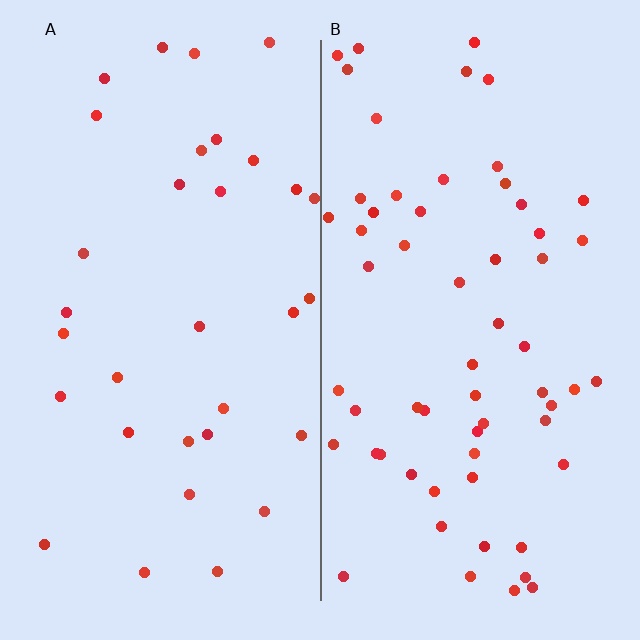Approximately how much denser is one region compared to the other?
Approximately 1.9× — region B over region A.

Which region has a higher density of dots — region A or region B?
B (the right).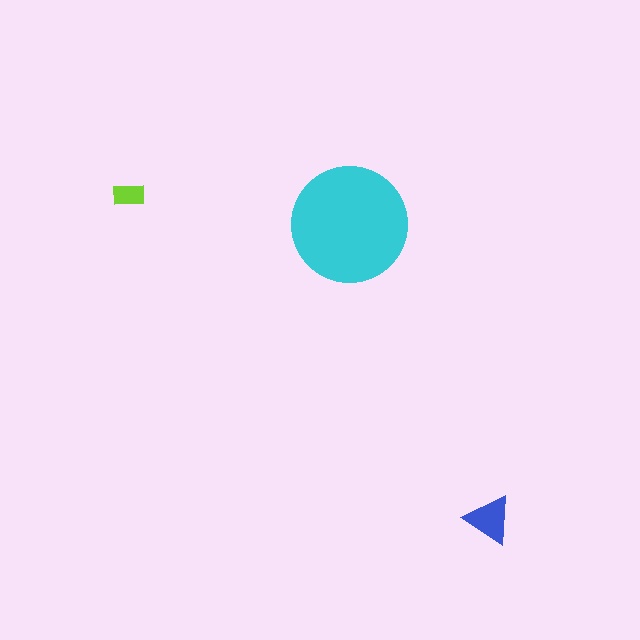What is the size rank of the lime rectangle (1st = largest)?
3rd.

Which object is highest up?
The lime rectangle is topmost.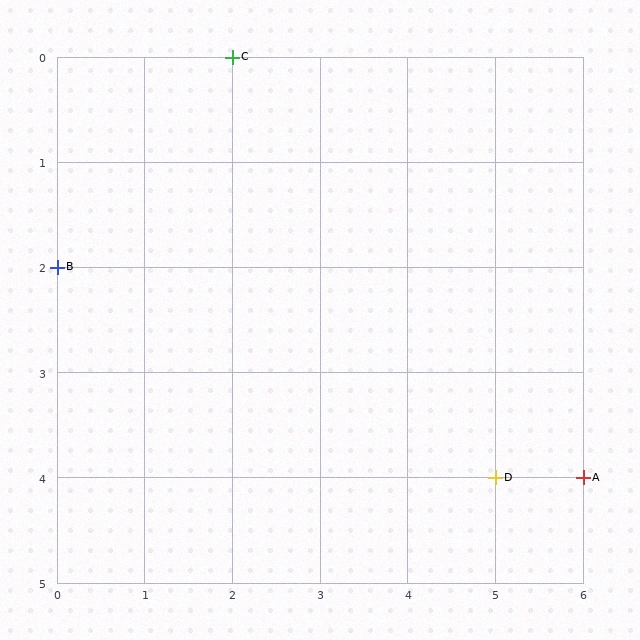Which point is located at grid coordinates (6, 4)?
Point A is at (6, 4).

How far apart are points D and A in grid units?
Points D and A are 1 column apart.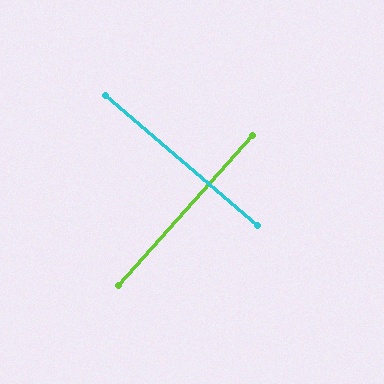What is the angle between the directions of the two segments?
Approximately 89 degrees.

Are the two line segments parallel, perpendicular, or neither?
Perpendicular — they meet at approximately 89°.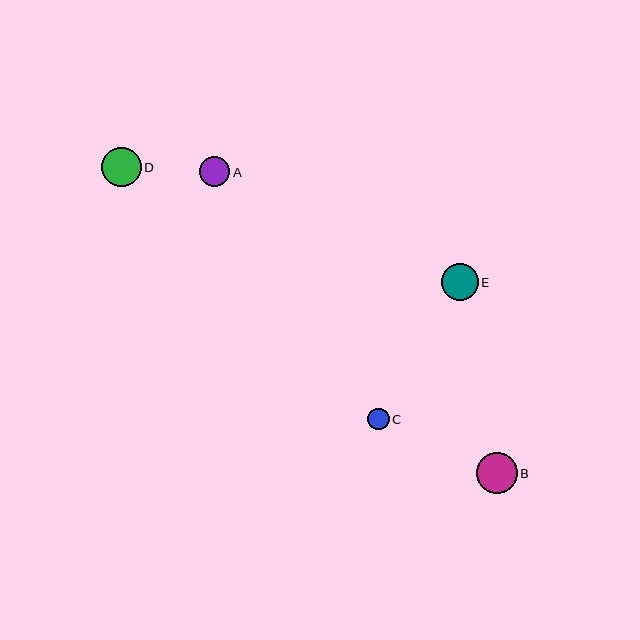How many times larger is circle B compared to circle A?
Circle B is approximately 1.3 times the size of circle A.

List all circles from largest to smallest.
From largest to smallest: B, D, E, A, C.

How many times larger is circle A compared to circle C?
Circle A is approximately 1.4 times the size of circle C.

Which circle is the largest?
Circle B is the largest with a size of approximately 41 pixels.